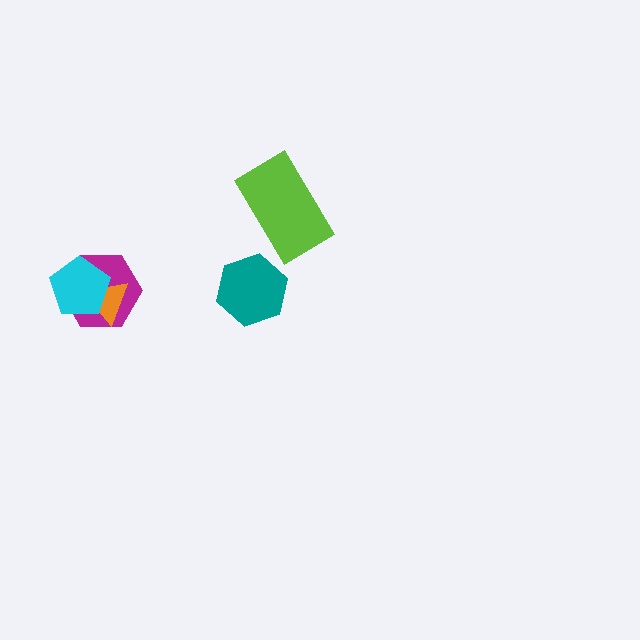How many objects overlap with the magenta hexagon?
2 objects overlap with the magenta hexagon.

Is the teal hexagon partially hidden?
No, no other shape covers it.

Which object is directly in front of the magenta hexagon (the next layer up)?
The orange triangle is directly in front of the magenta hexagon.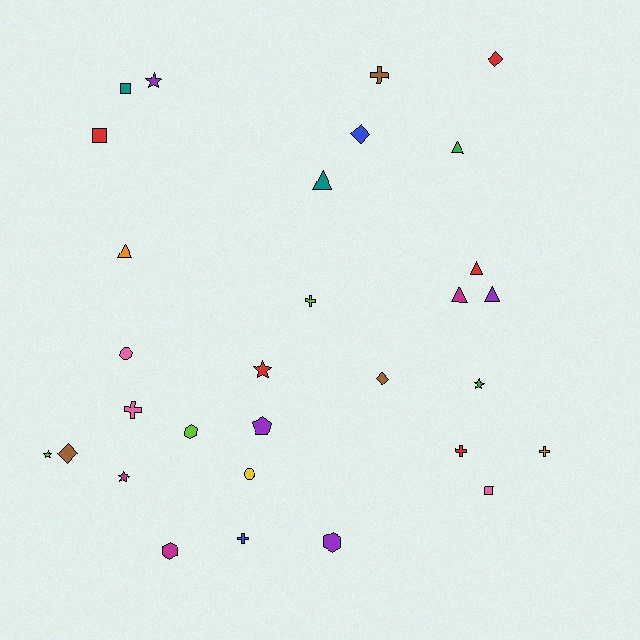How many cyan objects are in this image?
There are no cyan objects.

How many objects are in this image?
There are 30 objects.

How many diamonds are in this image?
There are 4 diamonds.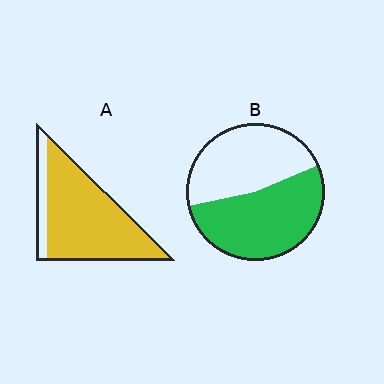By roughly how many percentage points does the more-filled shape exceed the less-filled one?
By roughly 30 percentage points (A over B).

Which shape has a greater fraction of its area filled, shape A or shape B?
Shape A.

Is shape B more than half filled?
Roughly half.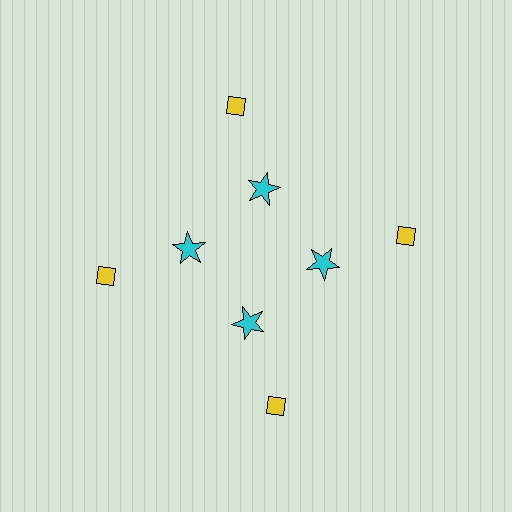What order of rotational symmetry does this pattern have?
This pattern has 4-fold rotational symmetry.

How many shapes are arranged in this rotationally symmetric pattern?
There are 8 shapes, arranged in 4 groups of 2.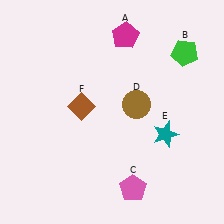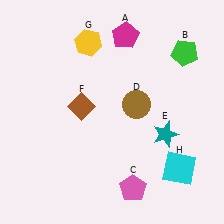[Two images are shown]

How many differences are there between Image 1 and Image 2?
There are 2 differences between the two images.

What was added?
A yellow hexagon (G), a cyan square (H) were added in Image 2.